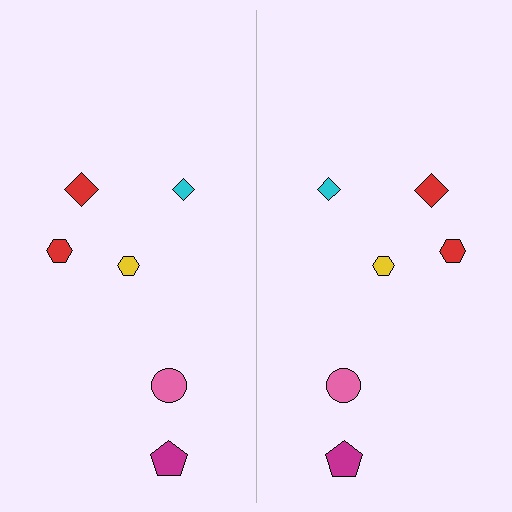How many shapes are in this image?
There are 12 shapes in this image.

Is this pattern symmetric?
Yes, this pattern has bilateral (reflection) symmetry.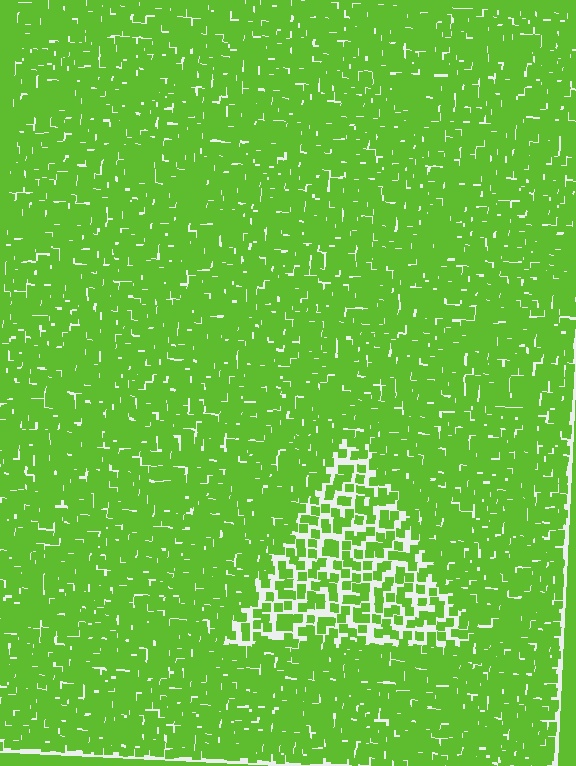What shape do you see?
I see a triangle.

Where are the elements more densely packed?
The elements are more densely packed outside the triangle boundary.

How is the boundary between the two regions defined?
The boundary is defined by a change in element density (approximately 2.1x ratio). All elements are the same color, size, and shape.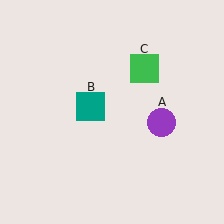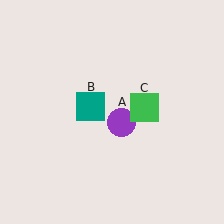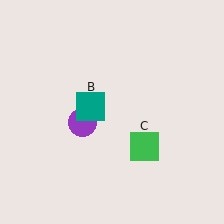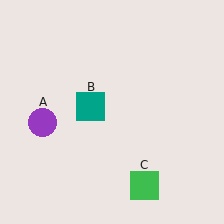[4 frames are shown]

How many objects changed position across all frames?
2 objects changed position: purple circle (object A), green square (object C).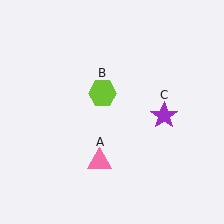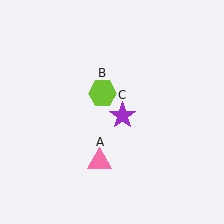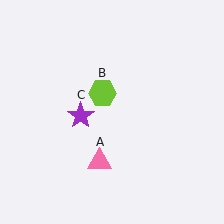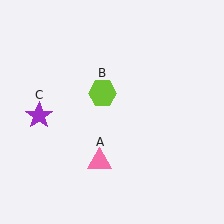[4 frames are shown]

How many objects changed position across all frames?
1 object changed position: purple star (object C).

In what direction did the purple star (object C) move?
The purple star (object C) moved left.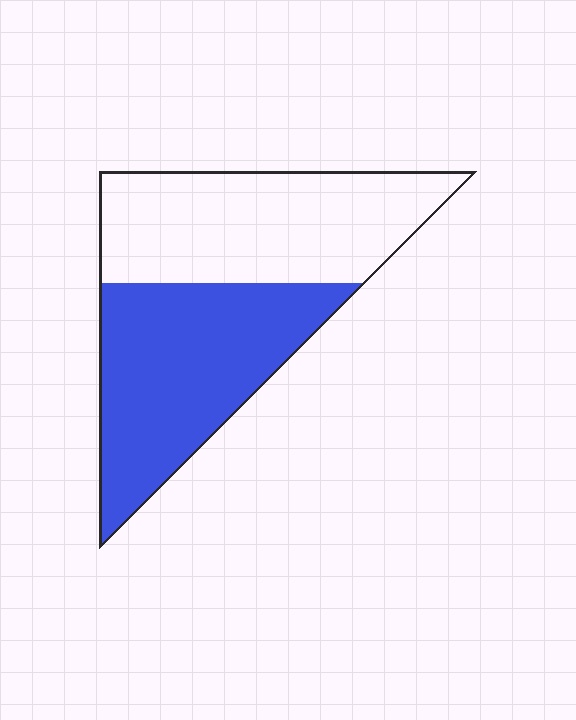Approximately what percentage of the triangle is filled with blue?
Approximately 50%.